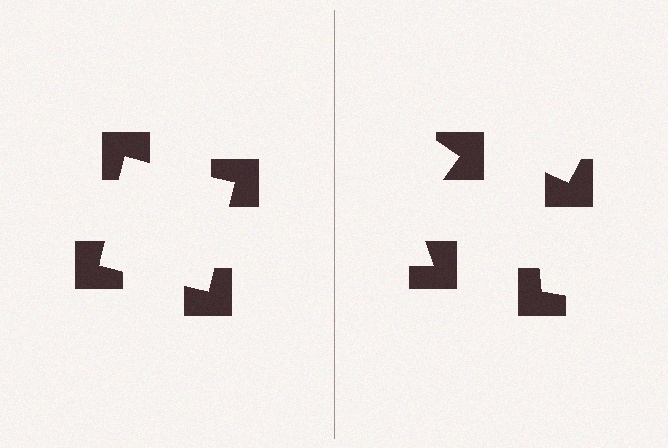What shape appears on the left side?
An illusory square.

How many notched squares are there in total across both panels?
8 — 4 on each side.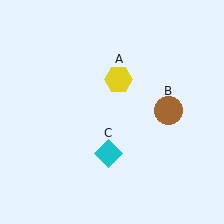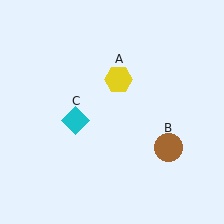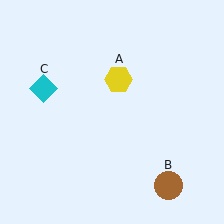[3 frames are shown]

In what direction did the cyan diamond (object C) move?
The cyan diamond (object C) moved up and to the left.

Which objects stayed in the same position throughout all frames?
Yellow hexagon (object A) remained stationary.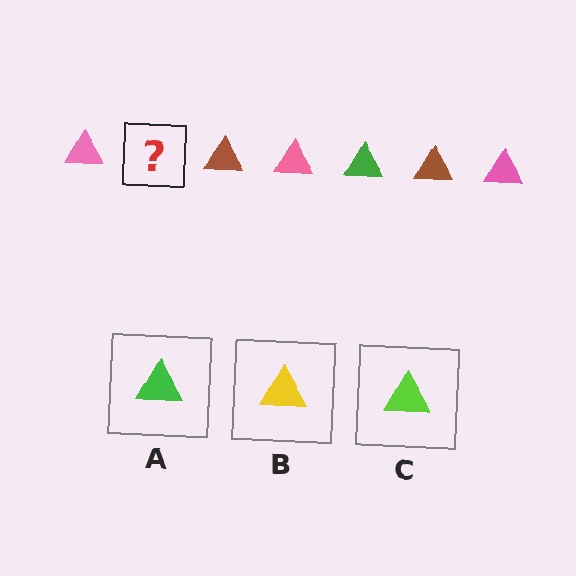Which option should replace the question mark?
Option A.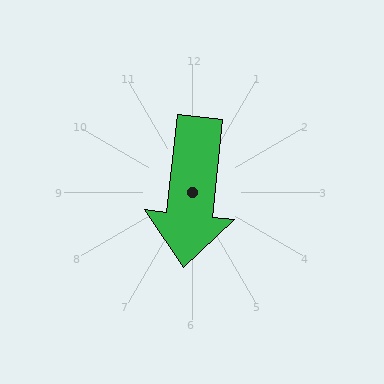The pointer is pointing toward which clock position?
Roughly 6 o'clock.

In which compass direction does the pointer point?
South.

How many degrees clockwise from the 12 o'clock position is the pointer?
Approximately 186 degrees.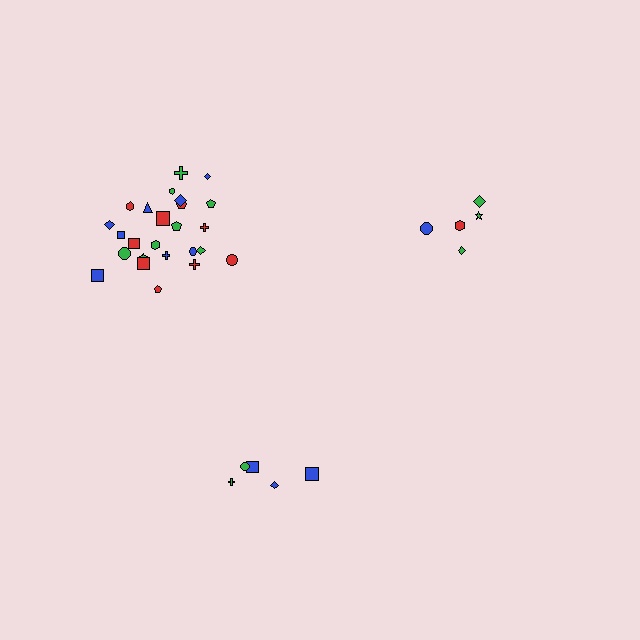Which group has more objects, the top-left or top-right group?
The top-left group.